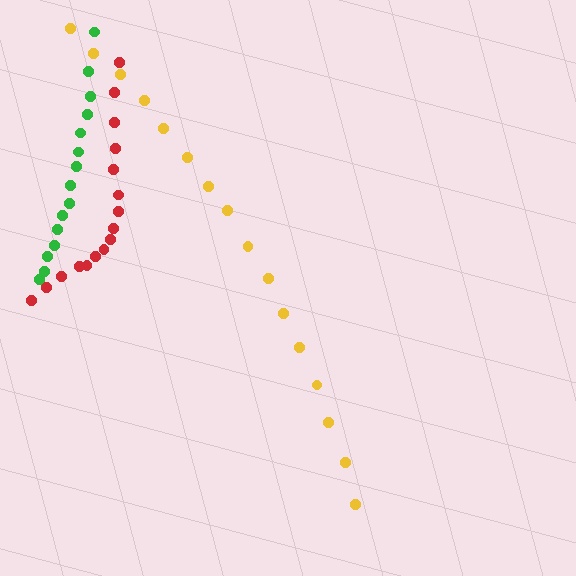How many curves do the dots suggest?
There are 3 distinct paths.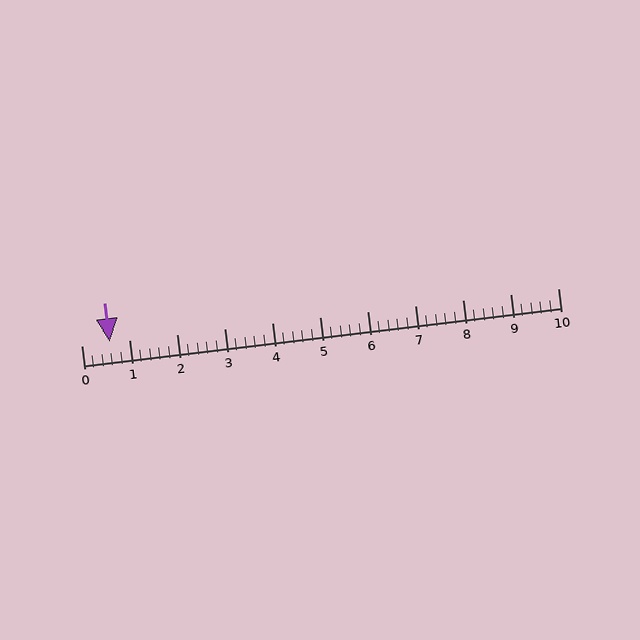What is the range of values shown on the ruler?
The ruler shows values from 0 to 10.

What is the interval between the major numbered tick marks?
The major tick marks are spaced 1 units apart.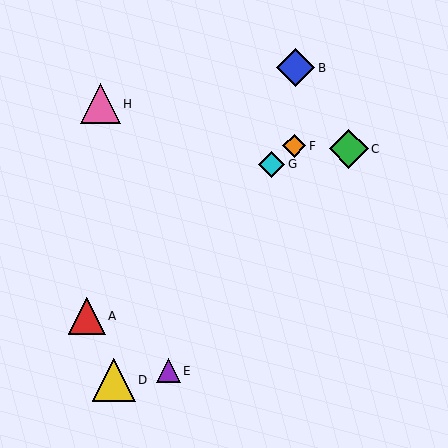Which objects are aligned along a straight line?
Objects A, F, G are aligned along a straight line.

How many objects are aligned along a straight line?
3 objects (A, F, G) are aligned along a straight line.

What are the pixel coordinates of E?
Object E is at (168, 371).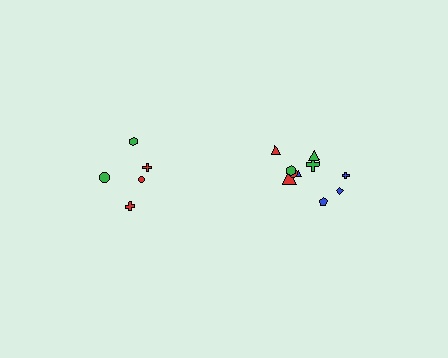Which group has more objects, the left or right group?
The right group.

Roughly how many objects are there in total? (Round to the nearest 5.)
Roughly 15 objects in total.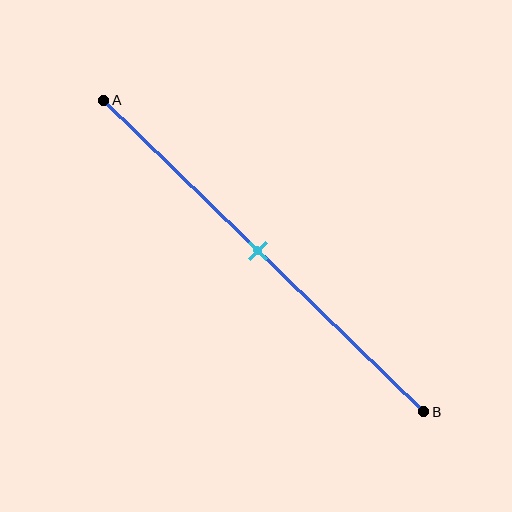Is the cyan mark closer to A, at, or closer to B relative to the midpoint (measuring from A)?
The cyan mark is approximately at the midpoint of segment AB.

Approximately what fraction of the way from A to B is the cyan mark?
The cyan mark is approximately 50% of the way from A to B.